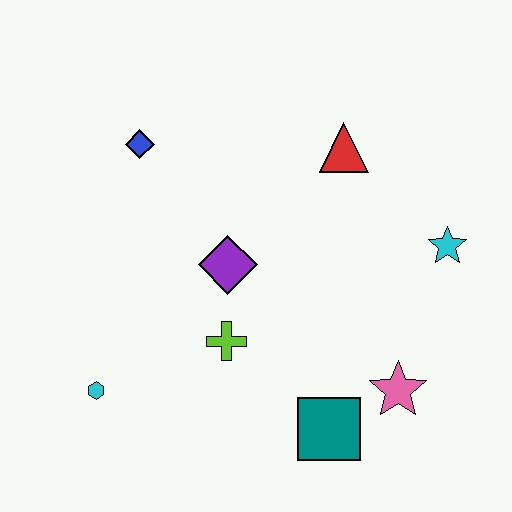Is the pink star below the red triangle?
Yes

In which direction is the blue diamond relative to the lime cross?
The blue diamond is above the lime cross.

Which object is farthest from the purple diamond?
The cyan star is farthest from the purple diamond.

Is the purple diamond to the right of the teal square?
No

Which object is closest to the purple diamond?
The lime cross is closest to the purple diamond.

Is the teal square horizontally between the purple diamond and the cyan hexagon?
No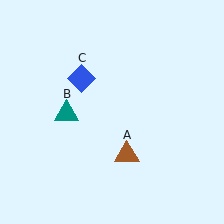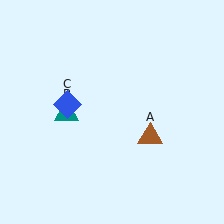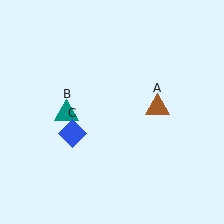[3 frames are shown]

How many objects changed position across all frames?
2 objects changed position: brown triangle (object A), blue diamond (object C).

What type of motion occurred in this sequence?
The brown triangle (object A), blue diamond (object C) rotated counterclockwise around the center of the scene.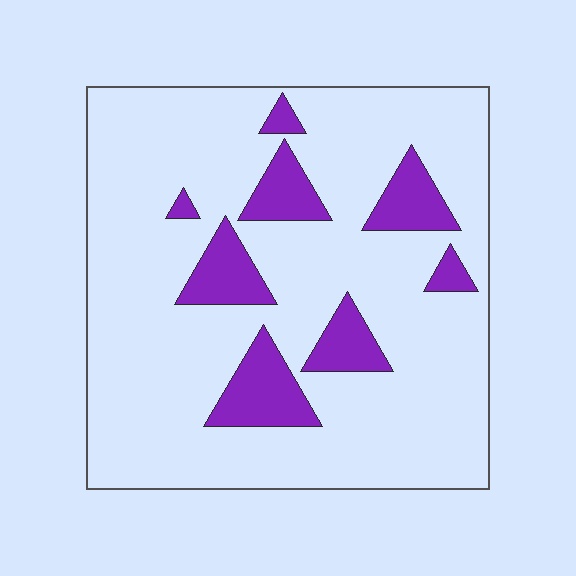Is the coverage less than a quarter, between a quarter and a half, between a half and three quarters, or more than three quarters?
Less than a quarter.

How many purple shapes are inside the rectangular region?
8.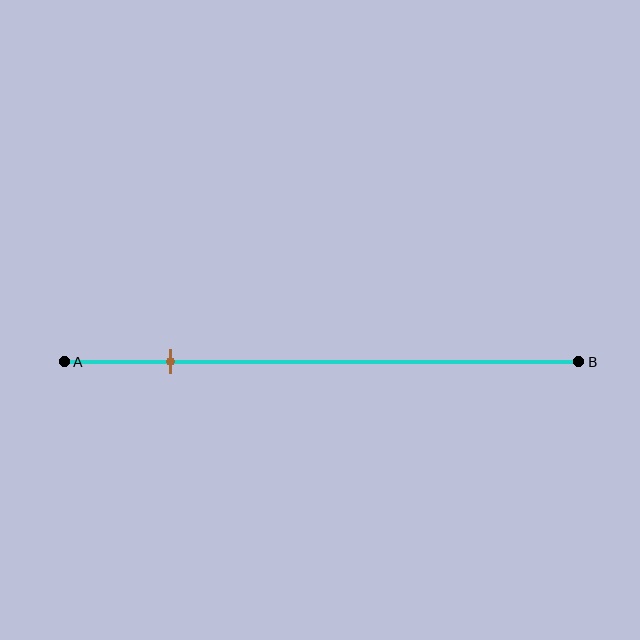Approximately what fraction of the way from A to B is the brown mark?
The brown mark is approximately 20% of the way from A to B.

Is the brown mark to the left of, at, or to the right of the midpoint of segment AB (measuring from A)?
The brown mark is to the left of the midpoint of segment AB.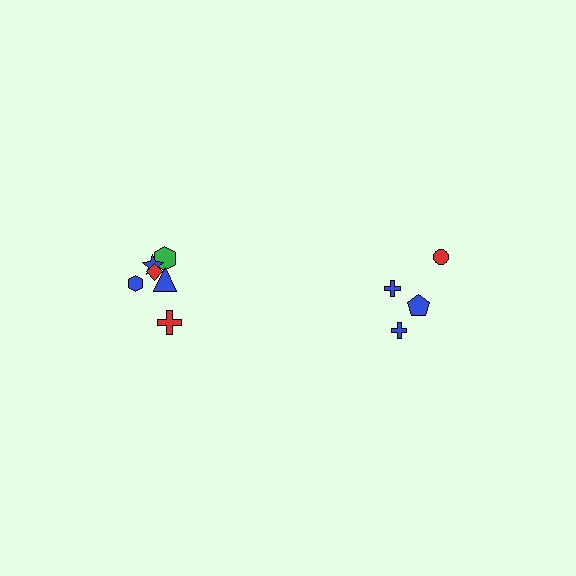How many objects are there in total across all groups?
There are 10 objects.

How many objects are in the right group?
There are 4 objects.